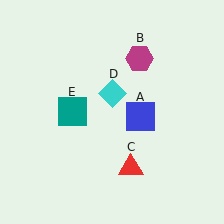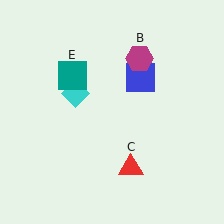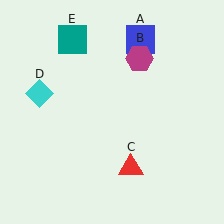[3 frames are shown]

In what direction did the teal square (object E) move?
The teal square (object E) moved up.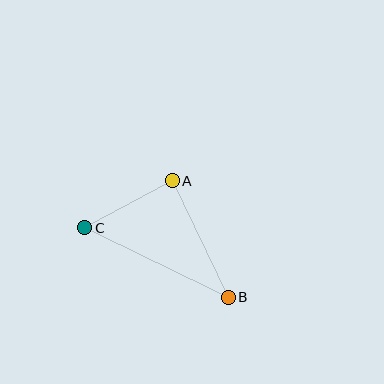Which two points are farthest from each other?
Points B and C are farthest from each other.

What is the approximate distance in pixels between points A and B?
The distance between A and B is approximately 129 pixels.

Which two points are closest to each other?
Points A and C are closest to each other.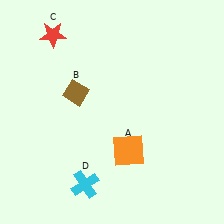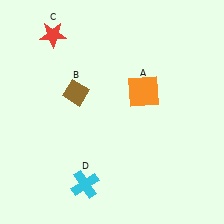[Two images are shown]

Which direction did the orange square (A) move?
The orange square (A) moved up.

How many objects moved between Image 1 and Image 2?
1 object moved between the two images.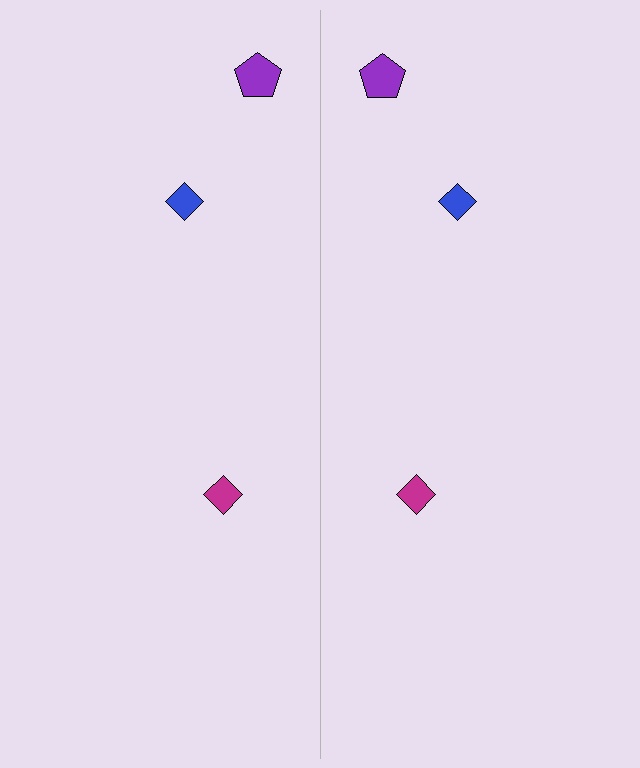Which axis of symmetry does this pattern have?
The pattern has a vertical axis of symmetry running through the center of the image.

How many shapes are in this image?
There are 6 shapes in this image.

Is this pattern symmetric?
Yes, this pattern has bilateral (reflection) symmetry.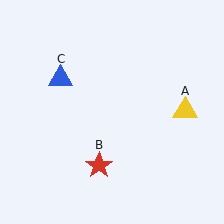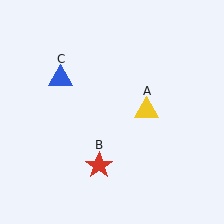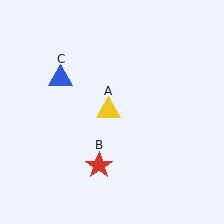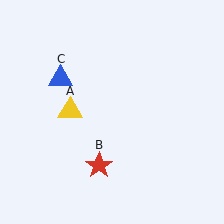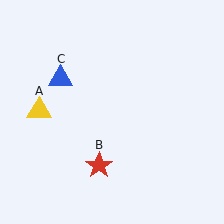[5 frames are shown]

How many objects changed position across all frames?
1 object changed position: yellow triangle (object A).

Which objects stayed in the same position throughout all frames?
Red star (object B) and blue triangle (object C) remained stationary.